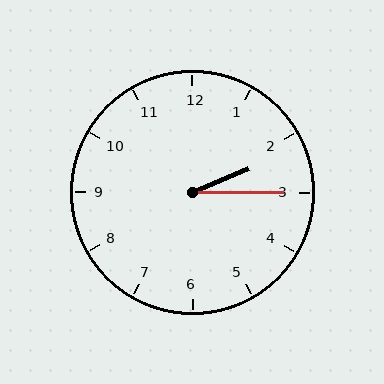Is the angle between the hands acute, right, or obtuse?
It is acute.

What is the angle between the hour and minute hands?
Approximately 22 degrees.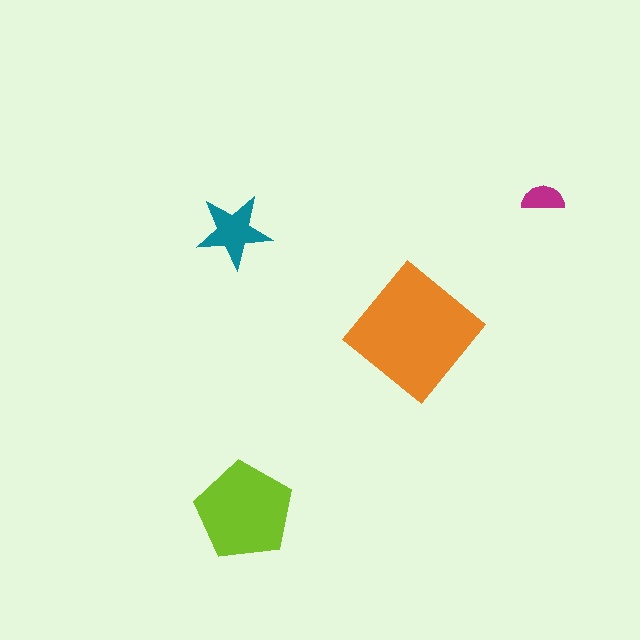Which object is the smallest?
The magenta semicircle.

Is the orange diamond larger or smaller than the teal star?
Larger.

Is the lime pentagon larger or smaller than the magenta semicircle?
Larger.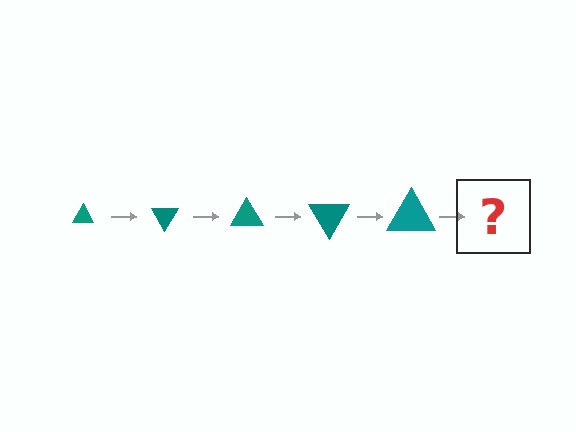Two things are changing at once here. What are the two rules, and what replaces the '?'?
The two rules are that the triangle grows larger each step and it rotates 60 degrees each step. The '?' should be a triangle, larger than the previous one and rotated 300 degrees from the start.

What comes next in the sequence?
The next element should be a triangle, larger than the previous one and rotated 300 degrees from the start.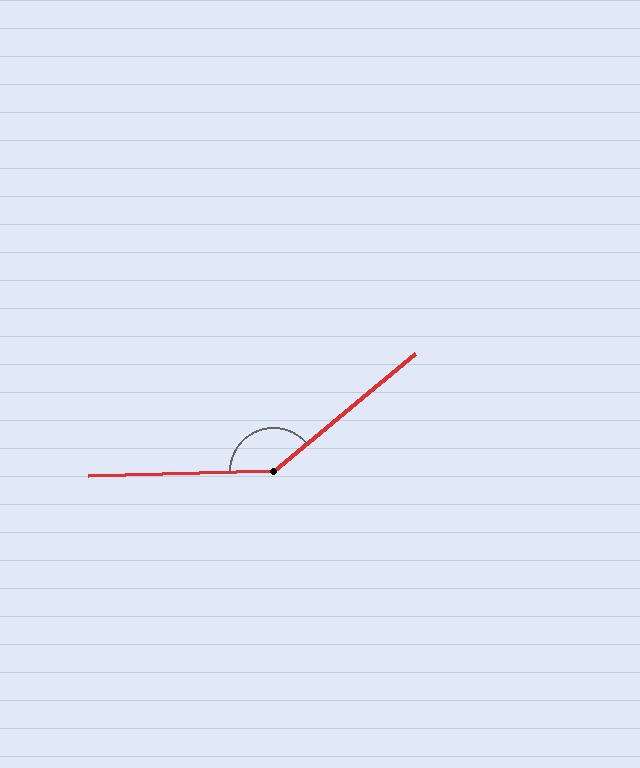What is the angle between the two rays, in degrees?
Approximately 141 degrees.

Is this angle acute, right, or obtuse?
It is obtuse.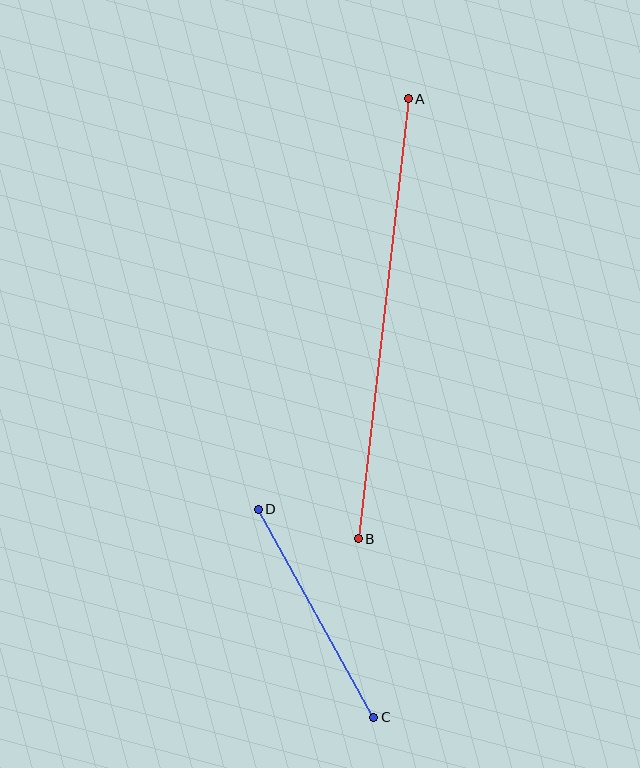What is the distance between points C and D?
The distance is approximately 238 pixels.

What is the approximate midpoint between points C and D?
The midpoint is at approximately (316, 613) pixels.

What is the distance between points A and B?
The distance is approximately 443 pixels.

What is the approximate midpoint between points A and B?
The midpoint is at approximately (383, 319) pixels.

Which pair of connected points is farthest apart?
Points A and B are farthest apart.